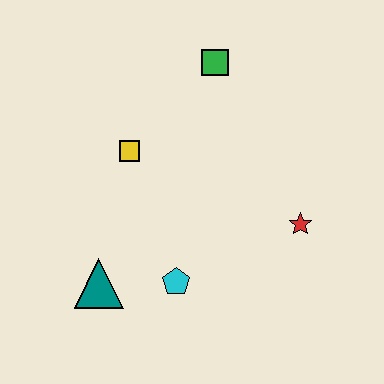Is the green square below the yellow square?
No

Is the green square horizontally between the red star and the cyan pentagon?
Yes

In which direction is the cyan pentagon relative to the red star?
The cyan pentagon is to the left of the red star.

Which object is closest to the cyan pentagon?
The teal triangle is closest to the cyan pentagon.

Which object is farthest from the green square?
The teal triangle is farthest from the green square.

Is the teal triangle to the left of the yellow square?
Yes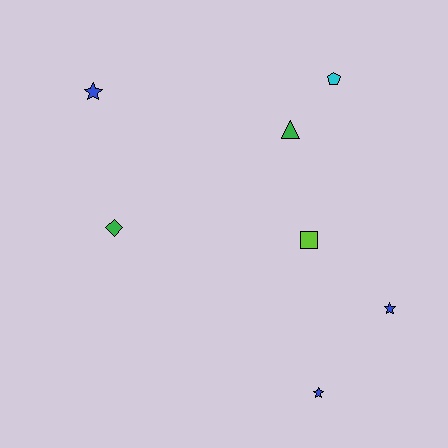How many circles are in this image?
There are no circles.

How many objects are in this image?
There are 7 objects.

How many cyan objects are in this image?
There is 1 cyan object.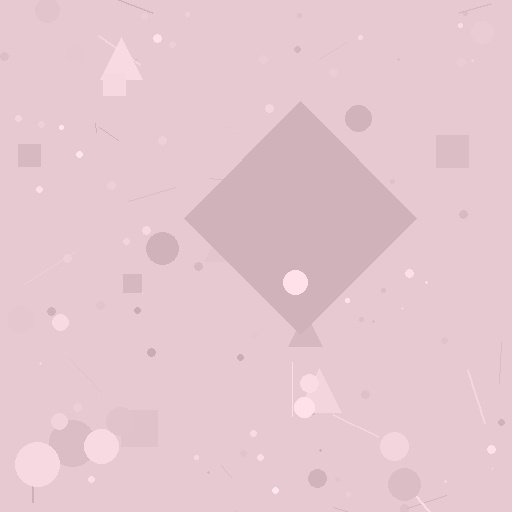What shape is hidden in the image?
A diamond is hidden in the image.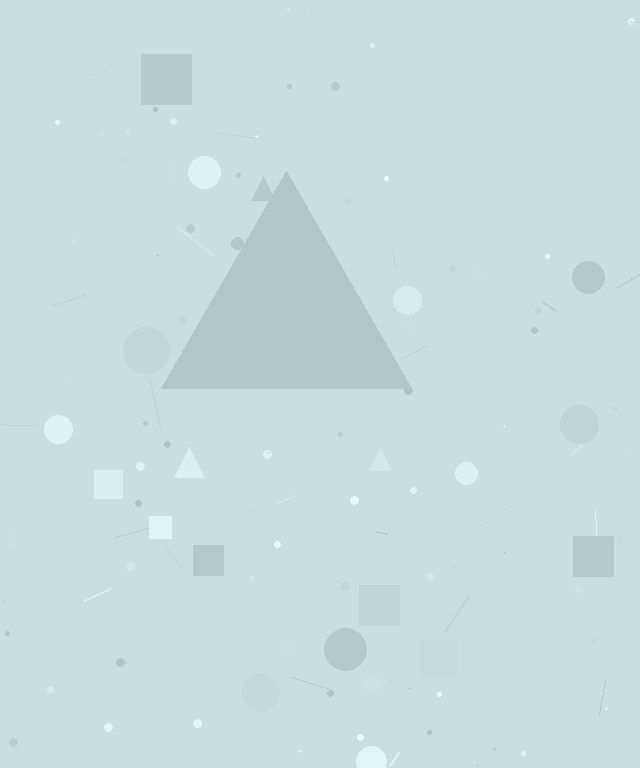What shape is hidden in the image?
A triangle is hidden in the image.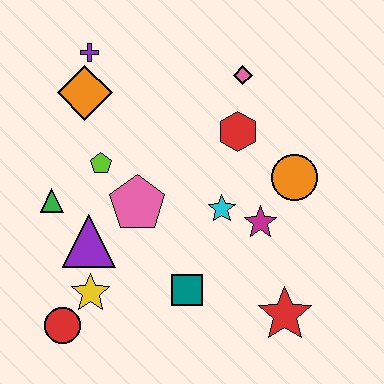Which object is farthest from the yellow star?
The pink diamond is farthest from the yellow star.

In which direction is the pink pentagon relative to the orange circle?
The pink pentagon is to the left of the orange circle.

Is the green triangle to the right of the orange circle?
No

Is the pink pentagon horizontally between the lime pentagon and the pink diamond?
Yes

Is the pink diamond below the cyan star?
No